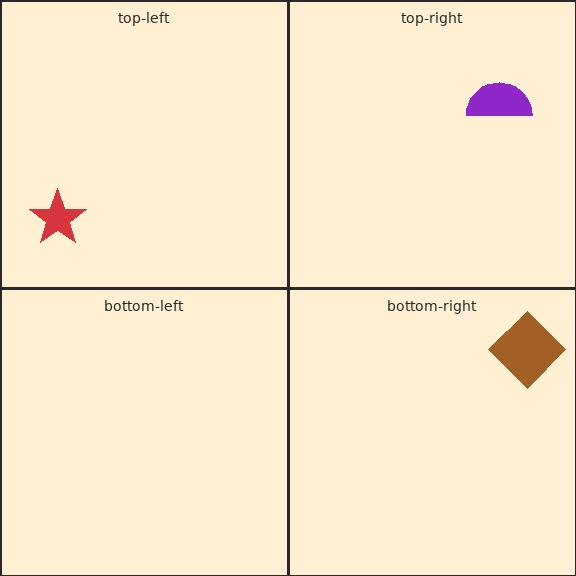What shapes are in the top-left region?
The red star.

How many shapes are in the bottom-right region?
1.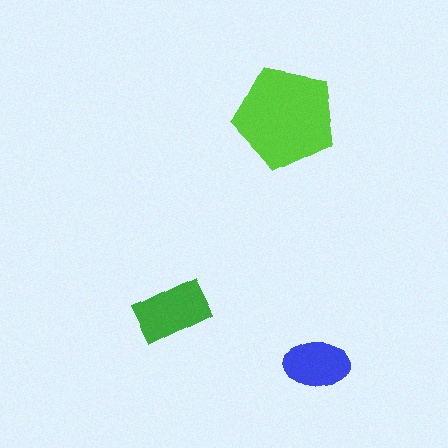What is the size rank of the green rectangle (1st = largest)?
2nd.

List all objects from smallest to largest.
The blue ellipse, the green rectangle, the lime pentagon.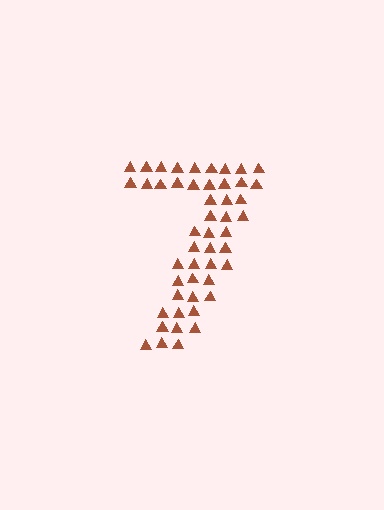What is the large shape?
The large shape is the digit 7.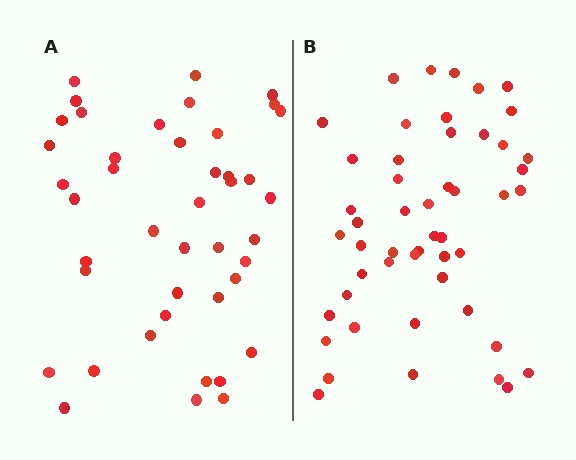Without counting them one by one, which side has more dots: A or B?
Region B (the right region) has more dots.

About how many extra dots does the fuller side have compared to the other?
Region B has roughly 8 or so more dots than region A.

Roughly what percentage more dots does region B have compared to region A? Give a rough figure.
About 15% more.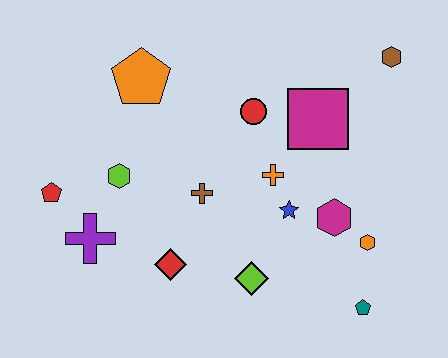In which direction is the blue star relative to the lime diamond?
The blue star is above the lime diamond.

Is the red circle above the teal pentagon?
Yes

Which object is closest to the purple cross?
The red pentagon is closest to the purple cross.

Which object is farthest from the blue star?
The red pentagon is farthest from the blue star.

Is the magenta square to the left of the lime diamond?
No